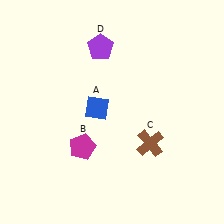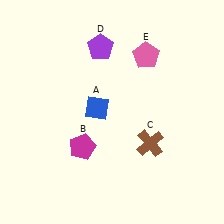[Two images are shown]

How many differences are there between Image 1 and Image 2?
There is 1 difference between the two images.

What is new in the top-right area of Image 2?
A pink pentagon (E) was added in the top-right area of Image 2.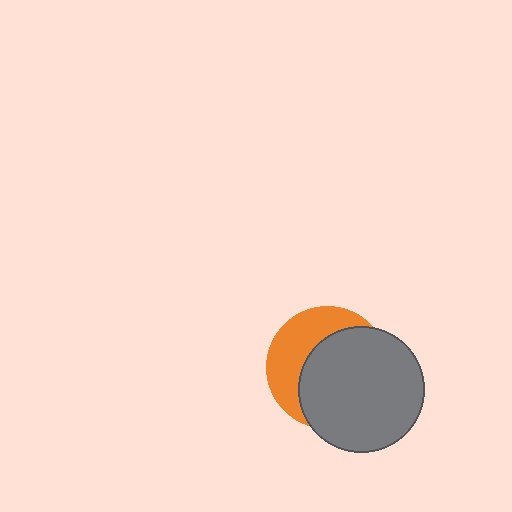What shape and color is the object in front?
The object in front is a gray circle.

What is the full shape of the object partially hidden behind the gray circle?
The partially hidden object is an orange circle.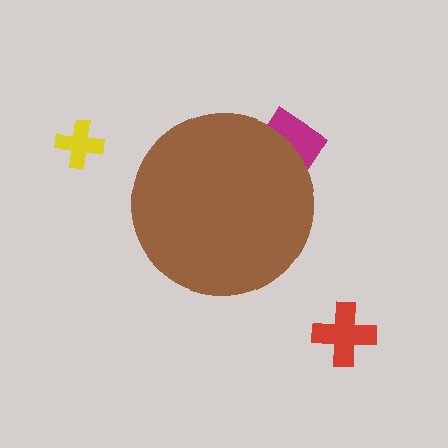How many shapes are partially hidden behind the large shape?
1 shape is partially hidden.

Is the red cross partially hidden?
No, the red cross is fully visible.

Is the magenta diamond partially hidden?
Yes, the magenta diamond is partially hidden behind the brown circle.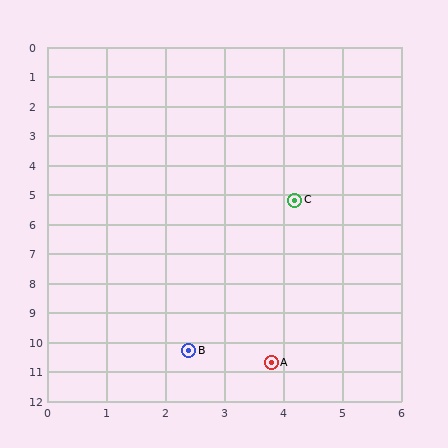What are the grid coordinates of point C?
Point C is at approximately (4.2, 5.2).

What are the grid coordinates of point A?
Point A is at approximately (3.8, 10.7).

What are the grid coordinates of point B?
Point B is at approximately (2.4, 10.3).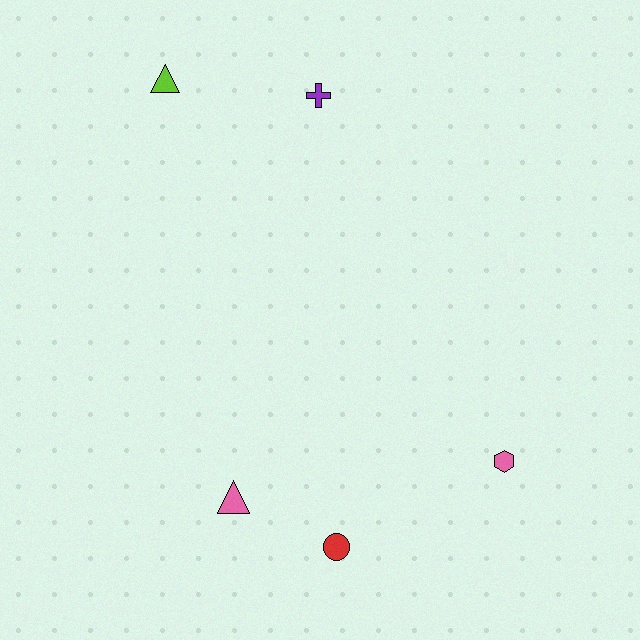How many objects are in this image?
There are 5 objects.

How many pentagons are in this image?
There are no pentagons.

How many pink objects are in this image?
There are 2 pink objects.